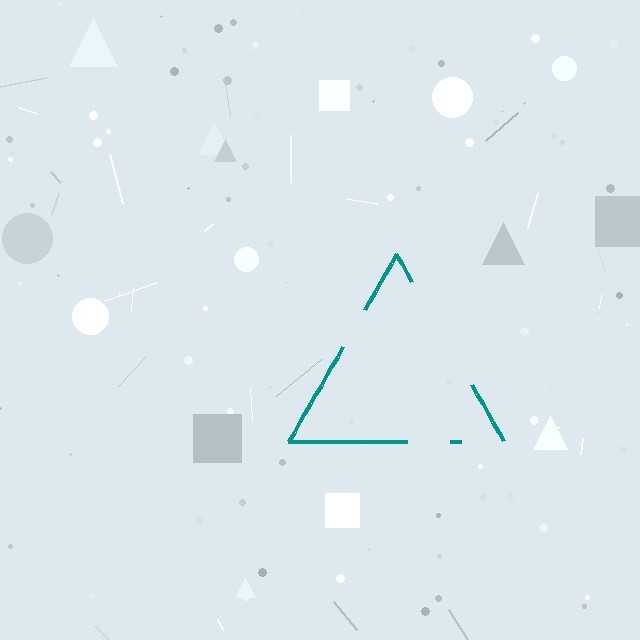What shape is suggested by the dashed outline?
The dashed outline suggests a triangle.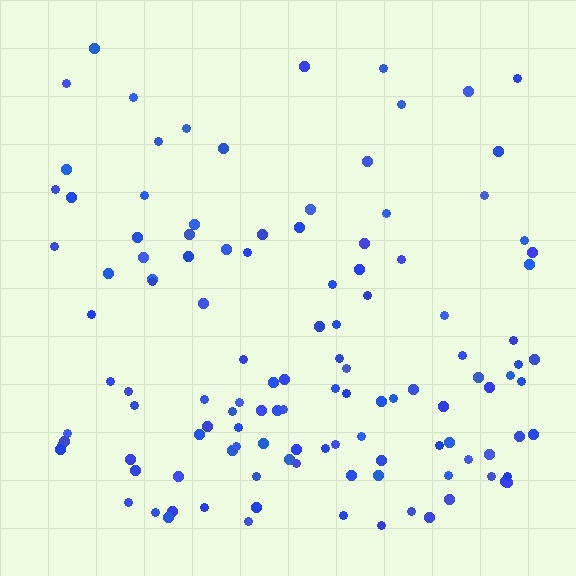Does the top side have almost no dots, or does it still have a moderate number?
Still a moderate number, just noticeably fewer than the bottom.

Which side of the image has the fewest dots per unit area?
The top.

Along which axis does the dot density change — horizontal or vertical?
Vertical.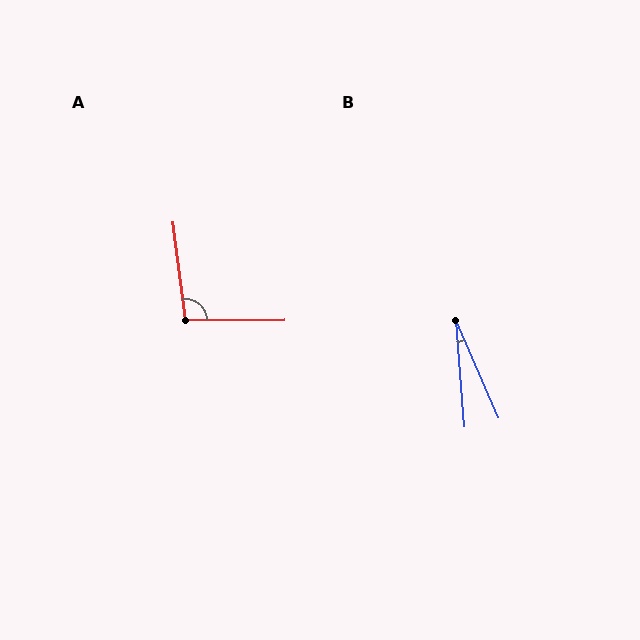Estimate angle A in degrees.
Approximately 97 degrees.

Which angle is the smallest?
B, at approximately 19 degrees.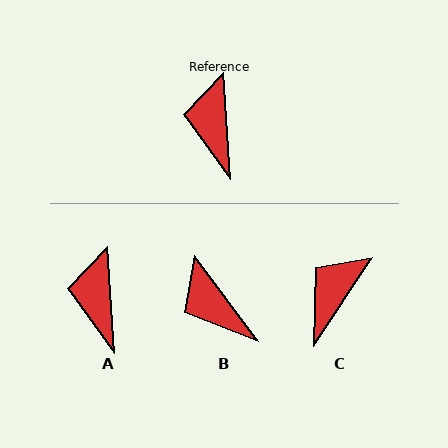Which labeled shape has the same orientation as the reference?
A.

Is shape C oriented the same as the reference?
No, it is off by about 37 degrees.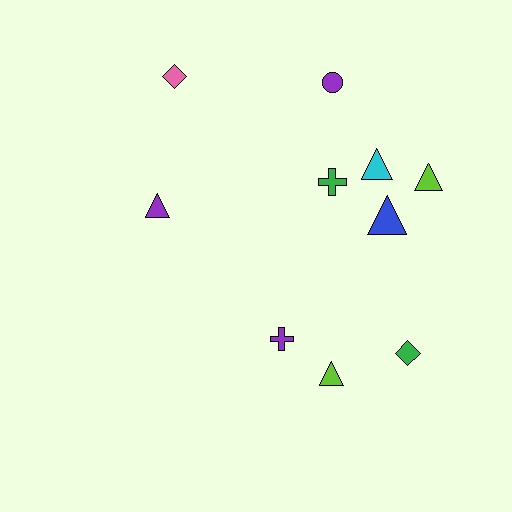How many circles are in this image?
There is 1 circle.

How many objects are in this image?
There are 10 objects.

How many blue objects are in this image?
There is 1 blue object.